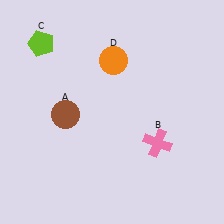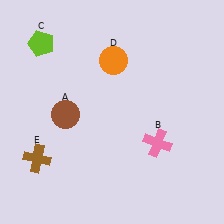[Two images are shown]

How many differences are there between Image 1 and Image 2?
There is 1 difference between the two images.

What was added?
A brown cross (E) was added in Image 2.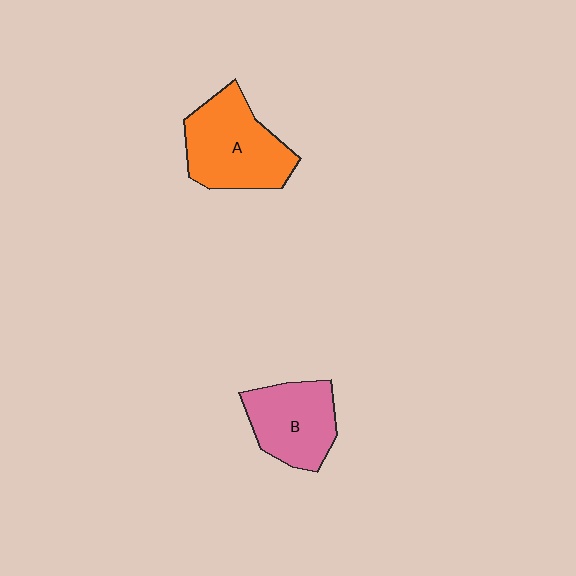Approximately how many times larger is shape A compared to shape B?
Approximately 1.2 times.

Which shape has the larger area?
Shape A (orange).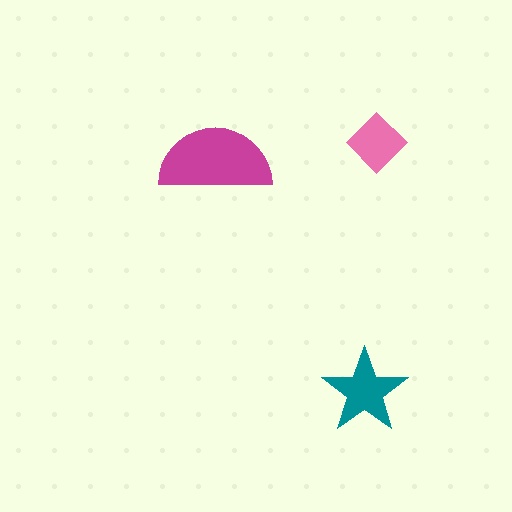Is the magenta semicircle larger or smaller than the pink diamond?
Larger.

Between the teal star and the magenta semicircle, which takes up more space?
The magenta semicircle.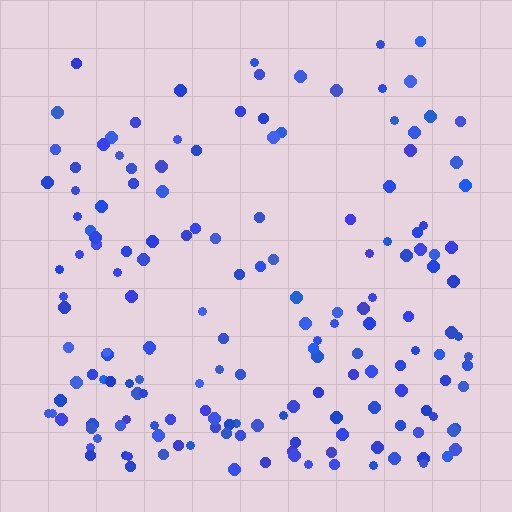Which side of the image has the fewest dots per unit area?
The top.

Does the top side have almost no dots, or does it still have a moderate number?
Still a moderate number, just noticeably fewer than the bottom.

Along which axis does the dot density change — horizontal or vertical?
Vertical.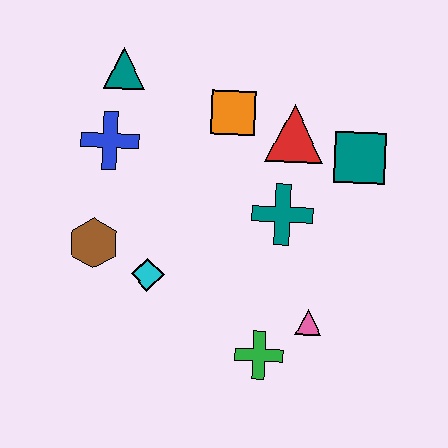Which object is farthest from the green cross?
The teal triangle is farthest from the green cross.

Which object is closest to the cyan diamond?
The brown hexagon is closest to the cyan diamond.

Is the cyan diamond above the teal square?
No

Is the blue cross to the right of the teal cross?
No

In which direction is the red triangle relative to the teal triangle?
The red triangle is to the right of the teal triangle.